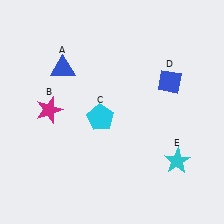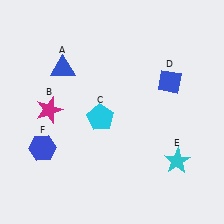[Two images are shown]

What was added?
A blue hexagon (F) was added in Image 2.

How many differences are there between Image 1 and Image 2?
There is 1 difference between the two images.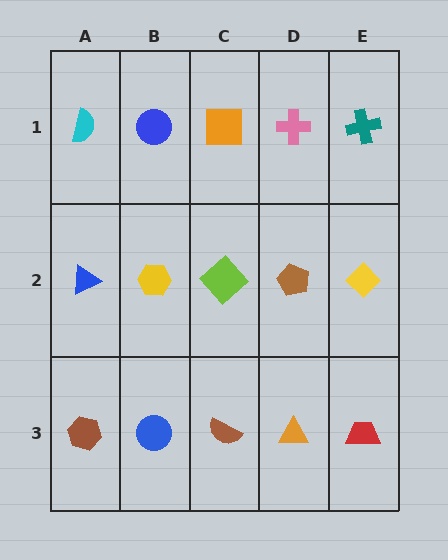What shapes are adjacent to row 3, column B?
A yellow hexagon (row 2, column B), a brown hexagon (row 3, column A), a brown semicircle (row 3, column C).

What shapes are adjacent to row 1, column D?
A brown pentagon (row 2, column D), an orange square (row 1, column C), a teal cross (row 1, column E).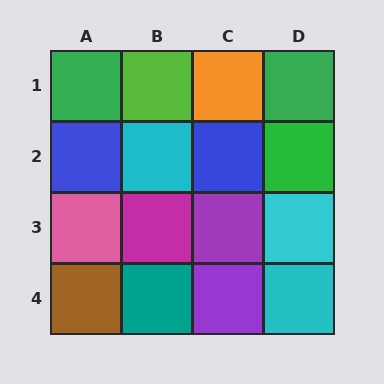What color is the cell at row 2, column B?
Cyan.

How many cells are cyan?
3 cells are cyan.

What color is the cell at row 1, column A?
Green.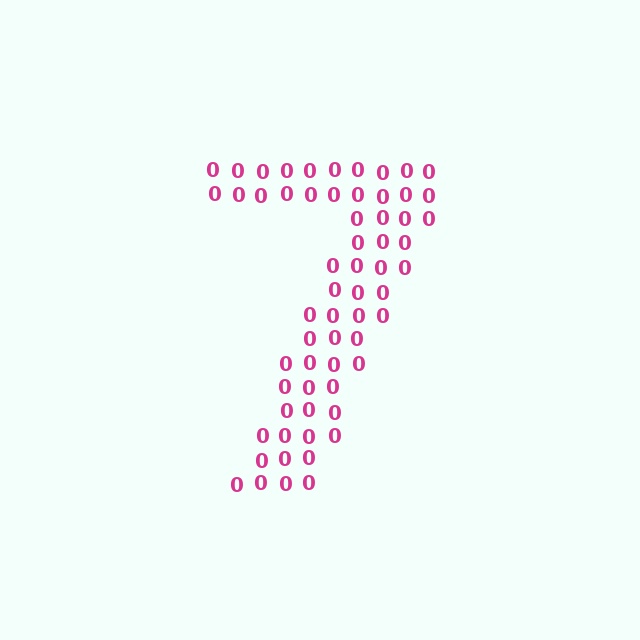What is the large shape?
The large shape is the digit 7.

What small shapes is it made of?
It is made of small digit 0's.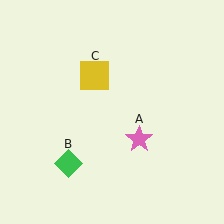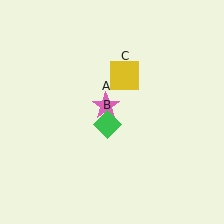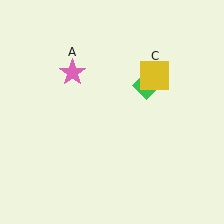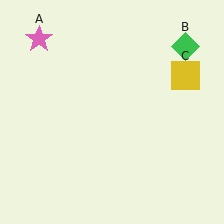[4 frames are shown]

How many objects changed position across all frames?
3 objects changed position: pink star (object A), green diamond (object B), yellow square (object C).